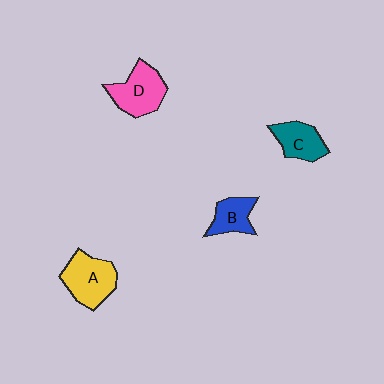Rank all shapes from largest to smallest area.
From largest to smallest: A (yellow), D (pink), C (teal), B (blue).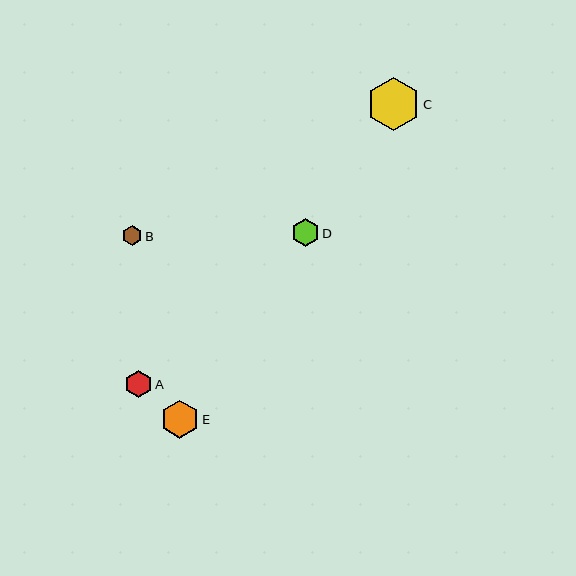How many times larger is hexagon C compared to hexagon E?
Hexagon C is approximately 1.4 times the size of hexagon E.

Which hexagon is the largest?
Hexagon C is the largest with a size of approximately 53 pixels.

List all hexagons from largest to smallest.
From largest to smallest: C, E, D, A, B.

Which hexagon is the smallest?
Hexagon B is the smallest with a size of approximately 20 pixels.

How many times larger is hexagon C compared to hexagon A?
Hexagon C is approximately 1.9 times the size of hexagon A.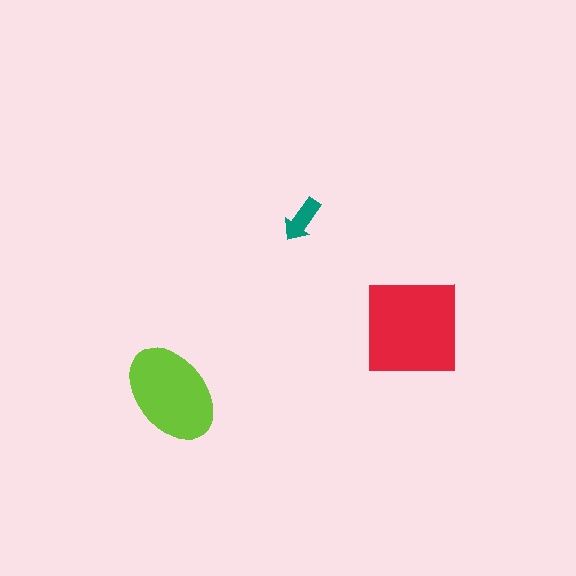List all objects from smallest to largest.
The teal arrow, the lime ellipse, the red square.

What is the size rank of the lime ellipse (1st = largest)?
2nd.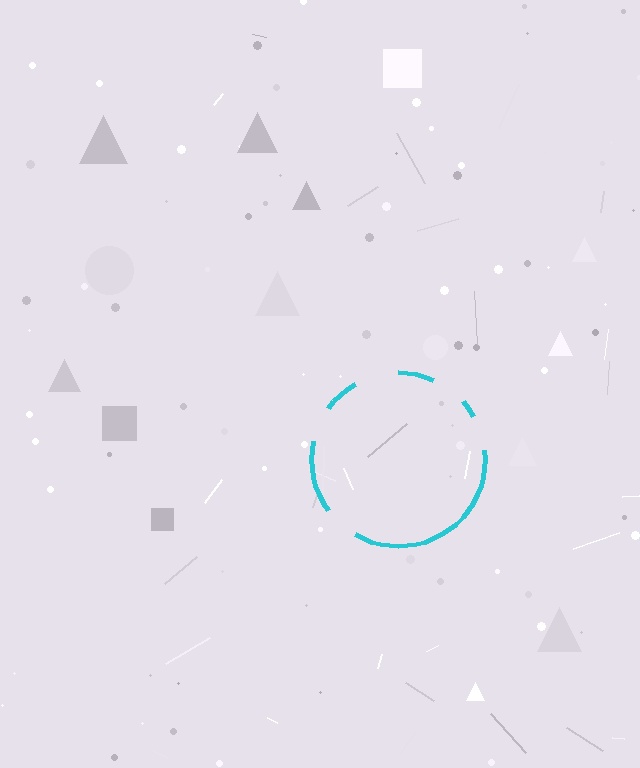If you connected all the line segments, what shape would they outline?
They would outline a circle.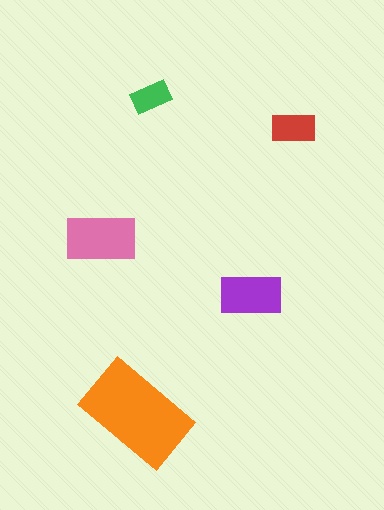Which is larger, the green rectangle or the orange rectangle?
The orange one.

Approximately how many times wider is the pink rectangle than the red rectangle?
About 1.5 times wider.